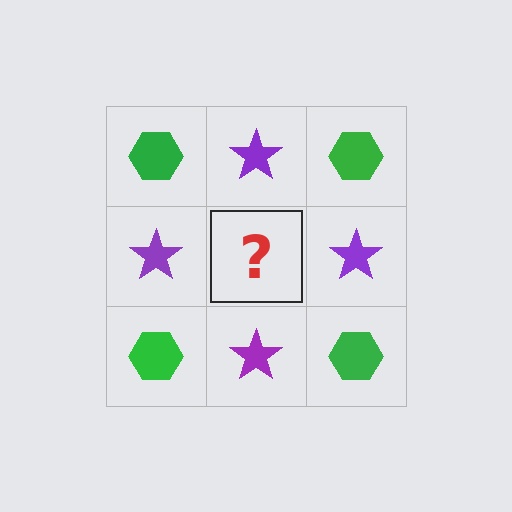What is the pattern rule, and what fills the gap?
The rule is that it alternates green hexagon and purple star in a checkerboard pattern. The gap should be filled with a green hexagon.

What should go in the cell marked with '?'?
The missing cell should contain a green hexagon.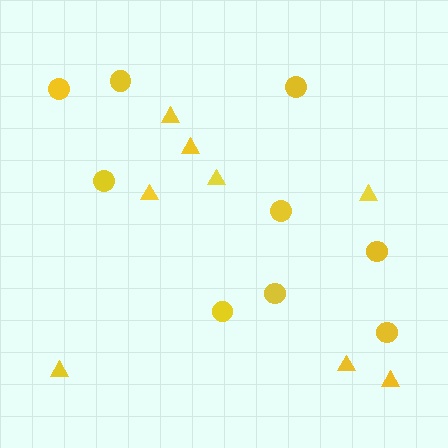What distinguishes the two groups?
There are 2 groups: one group of circles (9) and one group of triangles (8).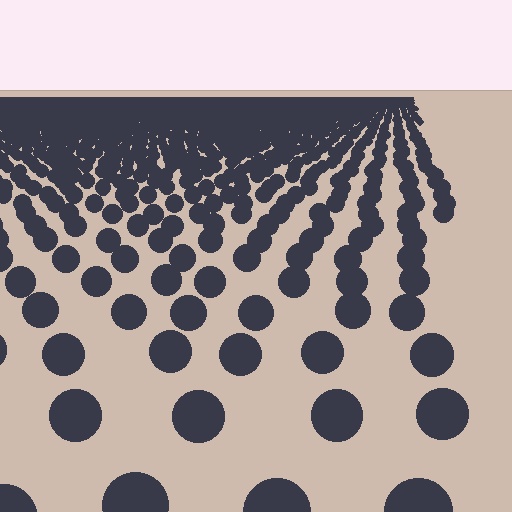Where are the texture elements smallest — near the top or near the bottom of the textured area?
Near the top.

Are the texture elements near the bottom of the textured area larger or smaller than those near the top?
Larger. Near the bottom, elements are closer to the viewer and appear at a bigger on-screen size.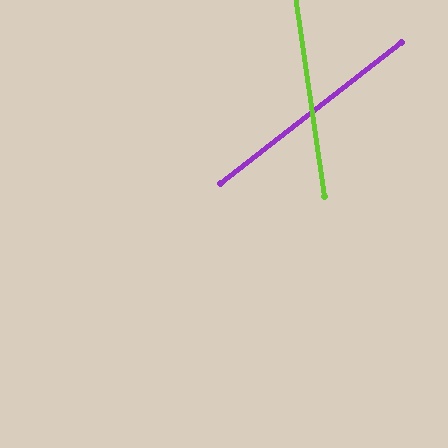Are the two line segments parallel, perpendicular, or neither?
Neither parallel nor perpendicular — they differ by about 60°.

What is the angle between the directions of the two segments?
Approximately 60 degrees.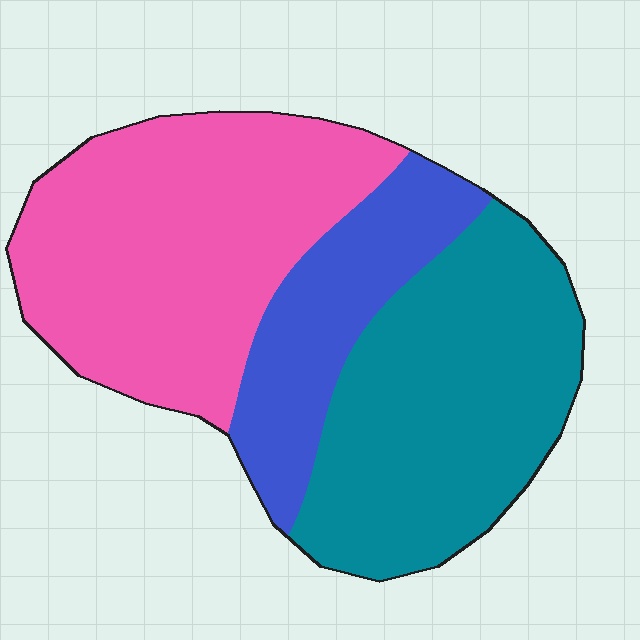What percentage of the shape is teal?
Teal covers around 40% of the shape.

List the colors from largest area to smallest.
From largest to smallest: pink, teal, blue.